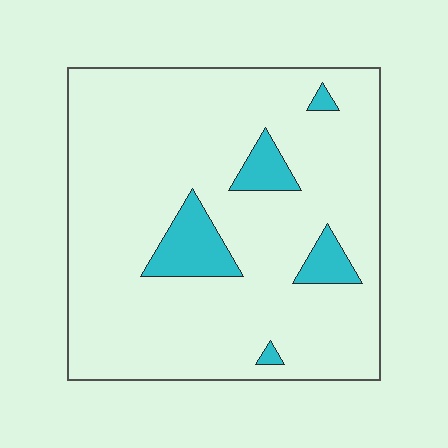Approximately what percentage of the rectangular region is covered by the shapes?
Approximately 10%.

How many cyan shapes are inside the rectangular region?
5.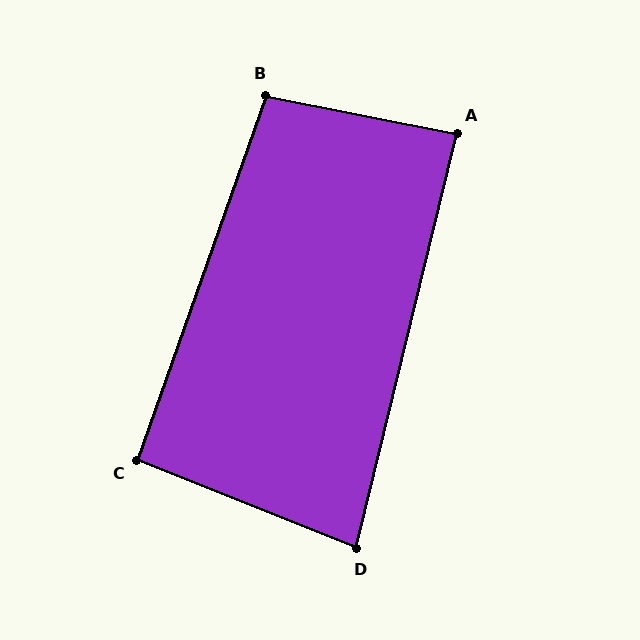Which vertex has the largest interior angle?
B, at approximately 98 degrees.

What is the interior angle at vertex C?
Approximately 92 degrees (approximately right).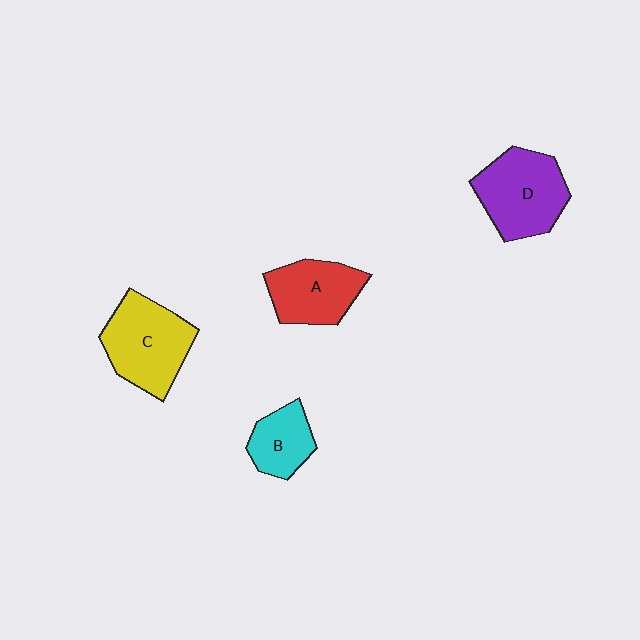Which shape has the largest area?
Shape C (yellow).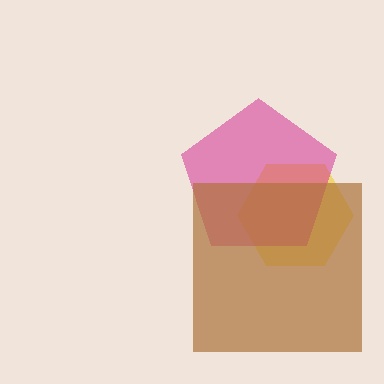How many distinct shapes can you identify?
There are 3 distinct shapes: a yellow hexagon, a magenta pentagon, a brown square.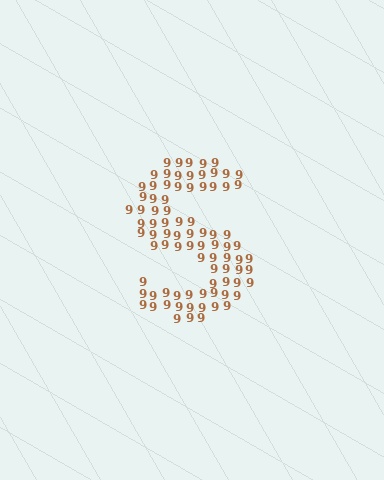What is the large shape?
The large shape is the letter S.